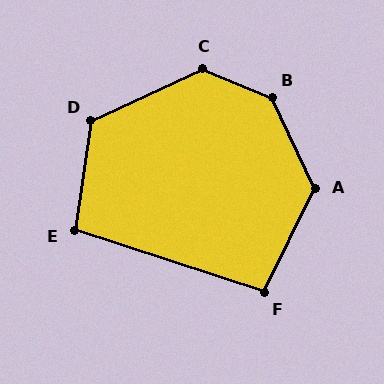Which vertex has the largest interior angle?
B, at approximately 138 degrees.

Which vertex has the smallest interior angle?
F, at approximately 98 degrees.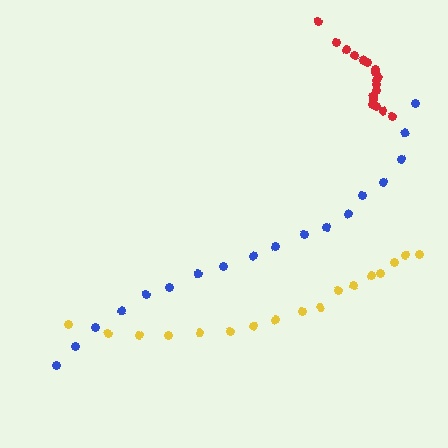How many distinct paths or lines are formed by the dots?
There are 3 distinct paths.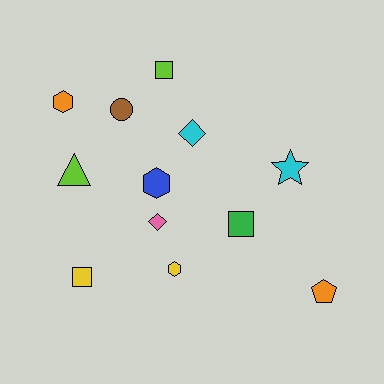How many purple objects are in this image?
There are no purple objects.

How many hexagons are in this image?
There are 3 hexagons.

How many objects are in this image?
There are 12 objects.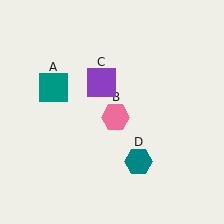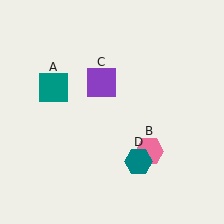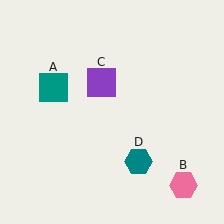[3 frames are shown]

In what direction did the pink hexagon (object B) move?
The pink hexagon (object B) moved down and to the right.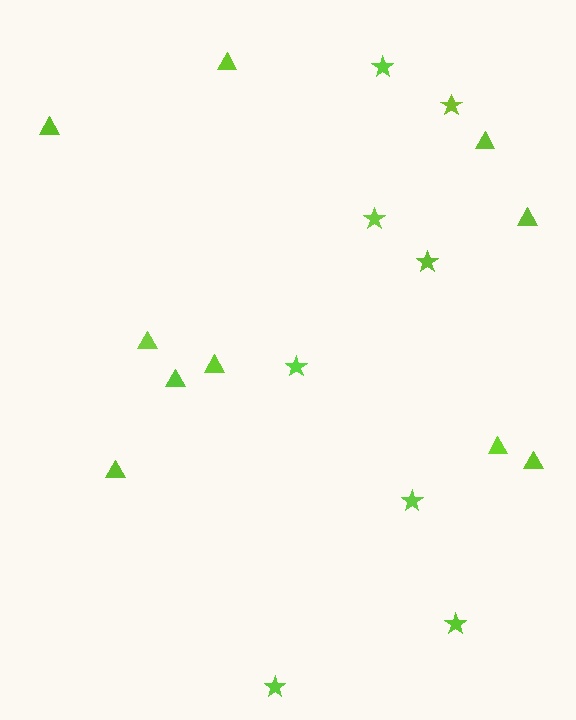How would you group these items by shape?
There are 2 groups: one group of stars (8) and one group of triangles (10).